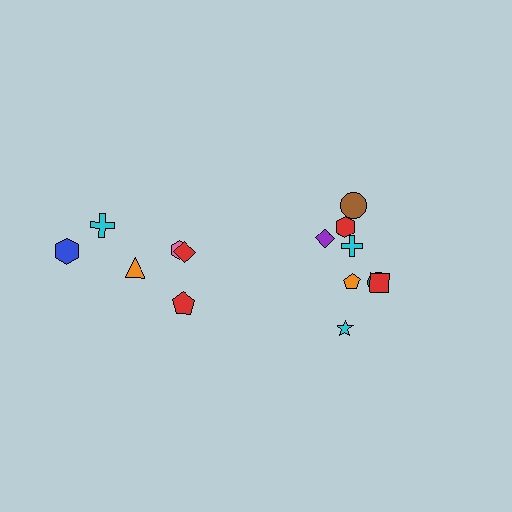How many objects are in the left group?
There are 6 objects.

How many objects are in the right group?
There are 8 objects.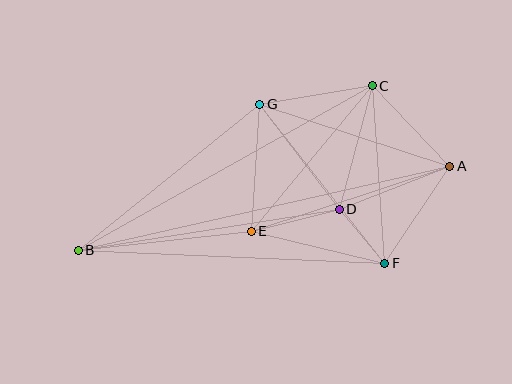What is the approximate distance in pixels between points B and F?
The distance between B and F is approximately 307 pixels.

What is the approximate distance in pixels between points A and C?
The distance between A and C is approximately 112 pixels.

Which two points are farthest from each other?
Points A and B are farthest from each other.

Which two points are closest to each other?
Points D and F are closest to each other.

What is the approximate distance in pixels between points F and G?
The distance between F and G is approximately 202 pixels.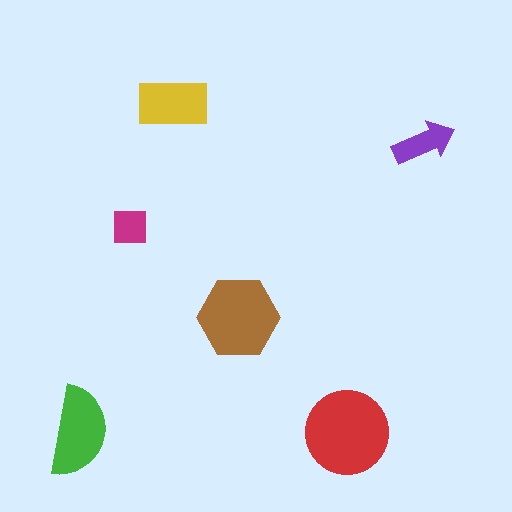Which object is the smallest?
The magenta square.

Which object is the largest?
The red circle.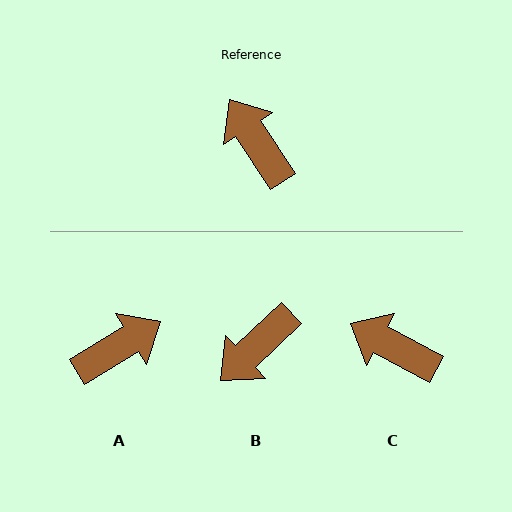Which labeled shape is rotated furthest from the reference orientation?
B, about 100 degrees away.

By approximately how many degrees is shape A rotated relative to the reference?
Approximately 92 degrees clockwise.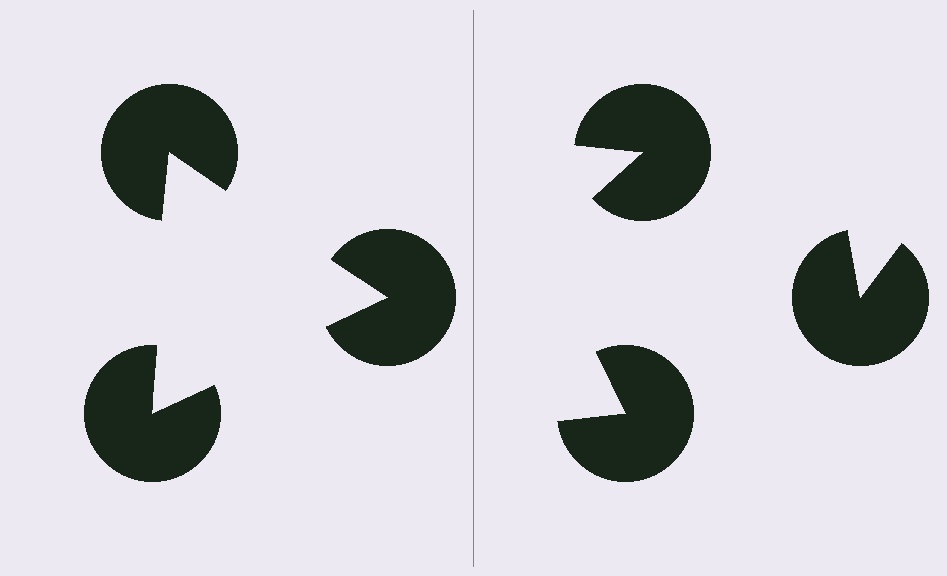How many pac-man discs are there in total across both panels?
6 — 3 on each side.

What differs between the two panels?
The pac-man discs are positioned identically on both sides; only the wedge orientations differ. On the left they align to a triangle; on the right they are misaligned.